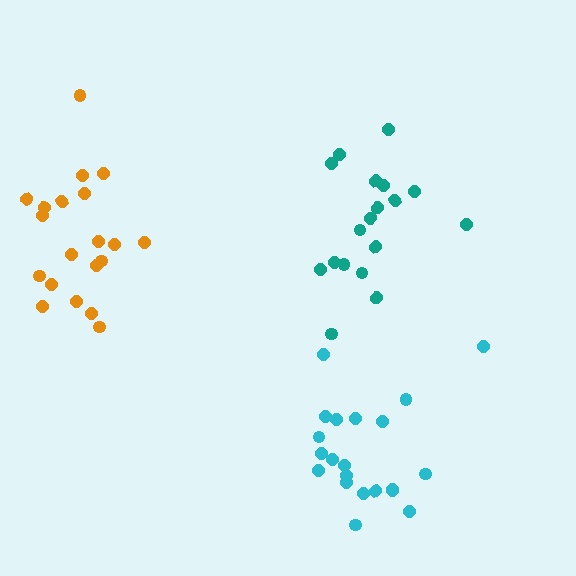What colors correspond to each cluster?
The clusters are colored: teal, cyan, orange.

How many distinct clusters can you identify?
There are 3 distinct clusters.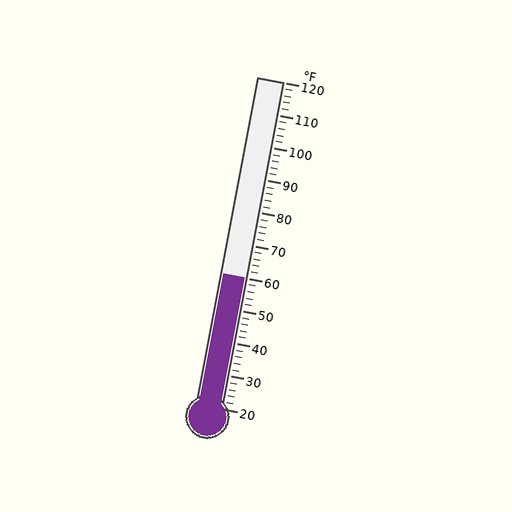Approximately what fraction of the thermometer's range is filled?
The thermometer is filled to approximately 40% of its range.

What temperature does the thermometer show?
The thermometer shows approximately 60°F.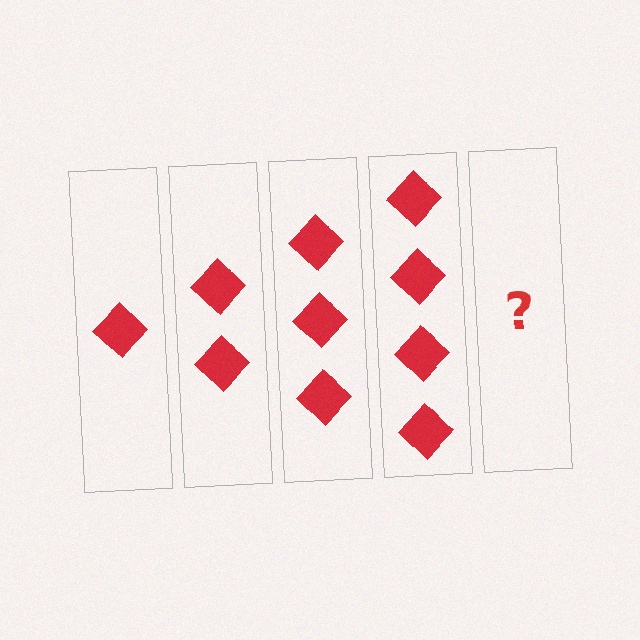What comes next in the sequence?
The next element should be 5 diamonds.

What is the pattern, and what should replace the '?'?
The pattern is that each step adds one more diamond. The '?' should be 5 diamonds.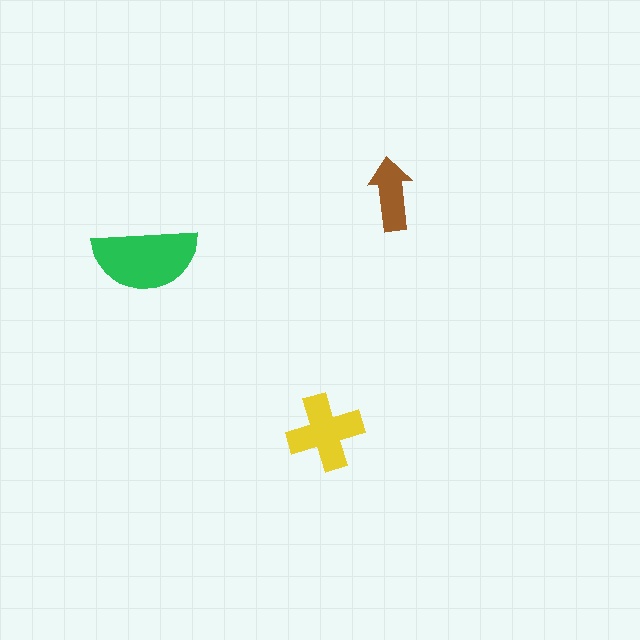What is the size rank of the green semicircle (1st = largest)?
1st.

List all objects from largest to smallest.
The green semicircle, the yellow cross, the brown arrow.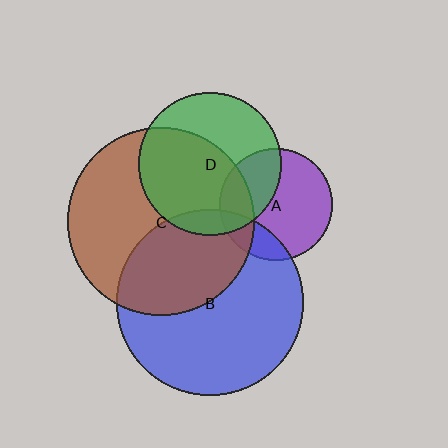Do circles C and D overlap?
Yes.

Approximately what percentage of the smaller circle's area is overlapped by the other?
Approximately 55%.